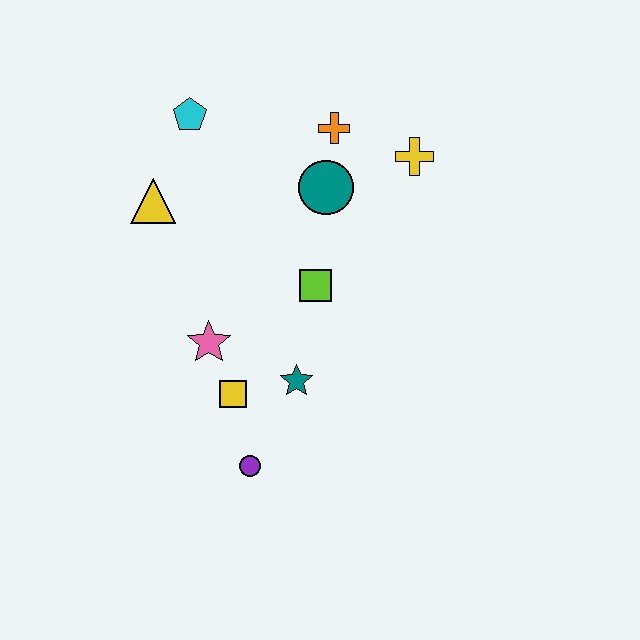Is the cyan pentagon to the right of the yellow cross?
No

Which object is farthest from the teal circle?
The purple circle is farthest from the teal circle.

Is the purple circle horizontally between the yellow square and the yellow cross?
Yes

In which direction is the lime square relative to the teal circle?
The lime square is below the teal circle.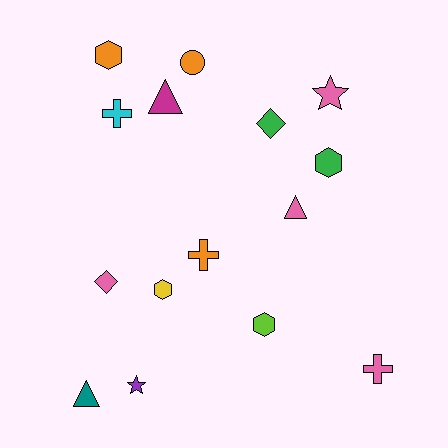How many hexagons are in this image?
There are 4 hexagons.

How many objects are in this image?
There are 15 objects.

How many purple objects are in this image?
There is 1 purple object.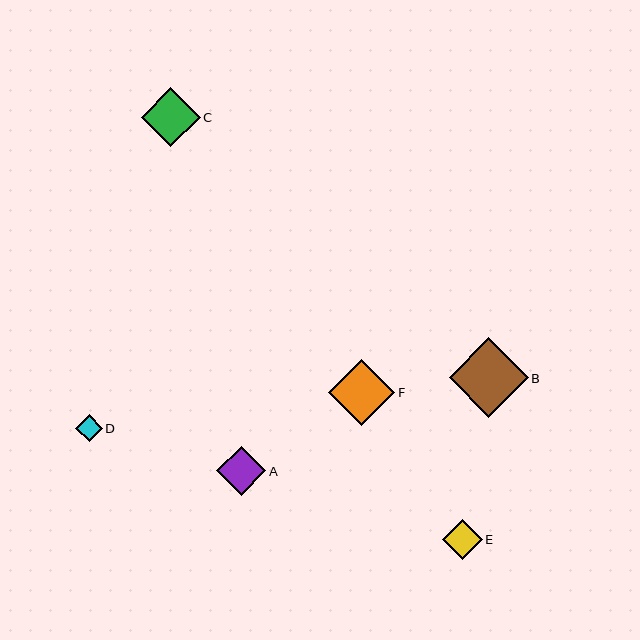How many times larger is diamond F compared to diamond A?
Diamond F is approximately 1.3 times the size of diamond A.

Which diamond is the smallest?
Diamond D is the smallest with a size of approximately 26 pixels.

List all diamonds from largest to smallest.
From largest to smallest: B, F, C, A, E, D.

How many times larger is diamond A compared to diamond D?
Diamond A is approximately 1.9 times the size of diamond D.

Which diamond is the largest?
Diamond B is the largest with a size of approximately 79 pixels.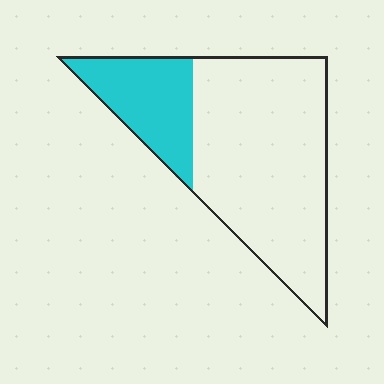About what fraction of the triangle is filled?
About one quarter (1/4).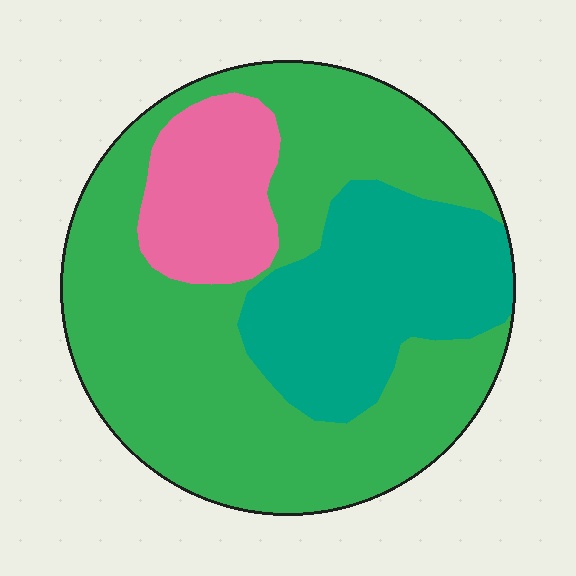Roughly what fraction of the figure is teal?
Teal covers roughly 25% of the figure.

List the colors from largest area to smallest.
From largest to smallest: green, teal, pink.